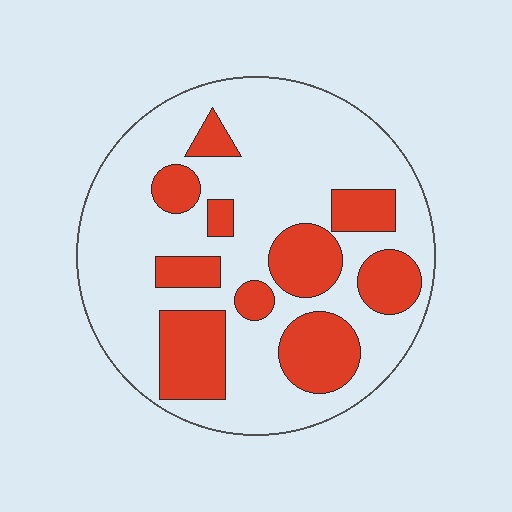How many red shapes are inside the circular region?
10.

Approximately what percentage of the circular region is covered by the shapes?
Approximately 30%.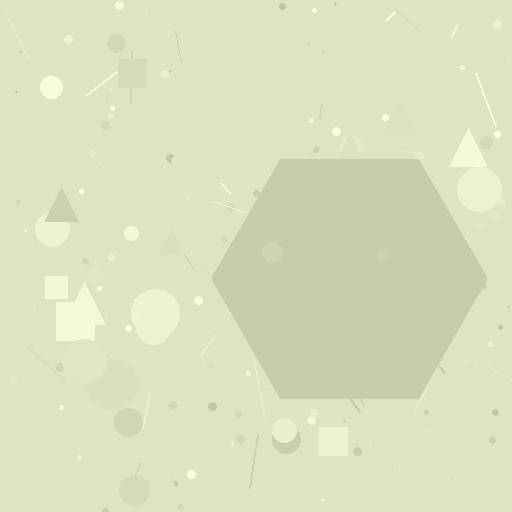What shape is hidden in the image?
A hexagon is hidden in the image.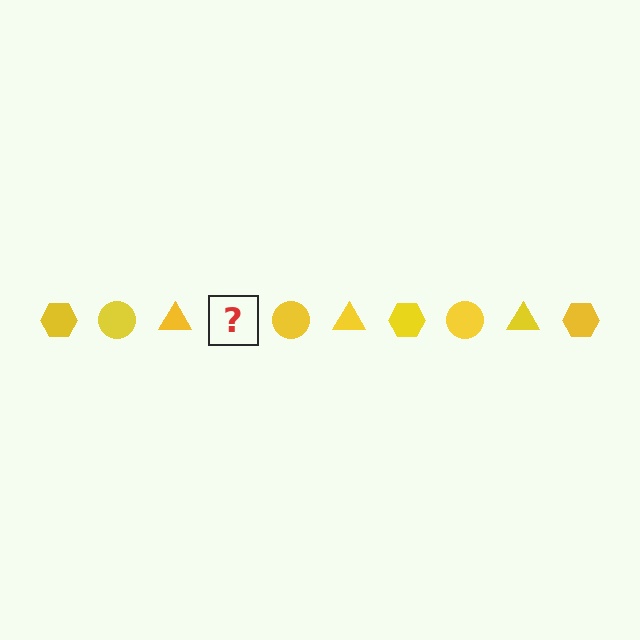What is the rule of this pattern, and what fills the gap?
The rule is that the pattern cycles through hexagon, circle, triangle shapes in yellow. The gap should be filled with a yellow hexagon.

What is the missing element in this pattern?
The missing element is a yellow hexagon.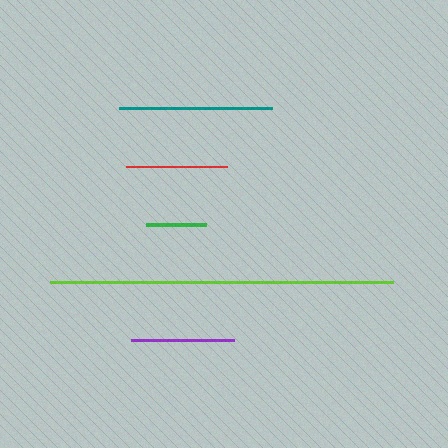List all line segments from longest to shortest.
From longest to shortest: lime, teal, purple, red, green.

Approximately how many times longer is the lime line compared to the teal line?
The lime line is approximately 2.2 times the length of the teal line.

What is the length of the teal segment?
The teal segment is approximately 154 pixels long.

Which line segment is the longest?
The lime line is the longest at approximately 343 pixels.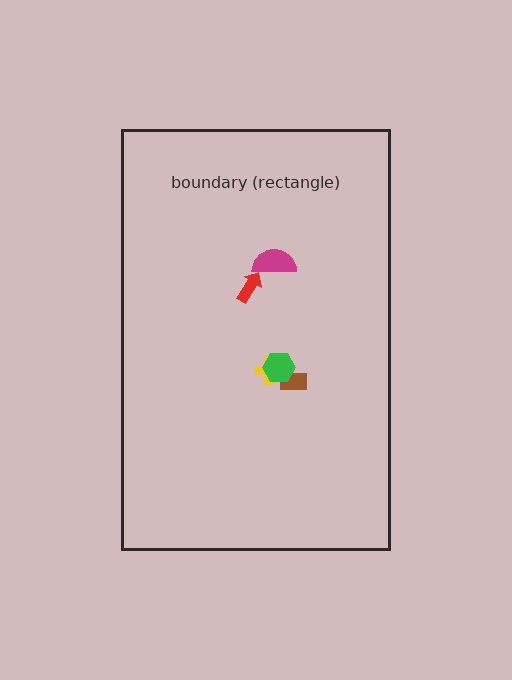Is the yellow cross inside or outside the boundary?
Inside.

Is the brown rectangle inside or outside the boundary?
Inside.